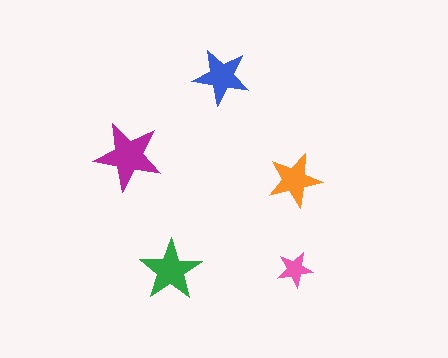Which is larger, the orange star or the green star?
The green one.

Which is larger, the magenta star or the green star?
The magenta one.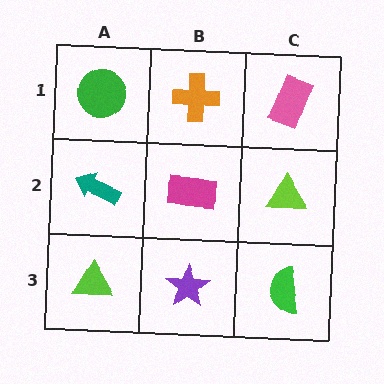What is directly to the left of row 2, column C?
A magenta rectangle.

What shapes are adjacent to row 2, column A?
A green circle (row 1, column A), a lime triangle (row 3, column A), a magenta rectangle (row 2, column B).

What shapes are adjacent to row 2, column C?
A pink rectangle (row 1, column C), a green semicircle (row 3, column C), a magenta rectangle (row 2, column B).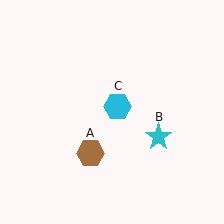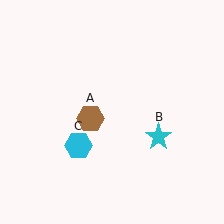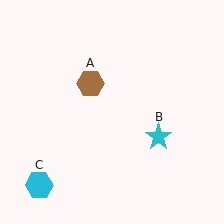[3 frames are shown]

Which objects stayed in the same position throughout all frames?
Cyan star (object B) remained stationary.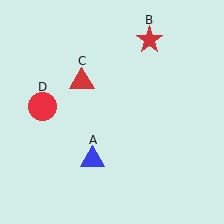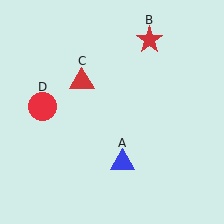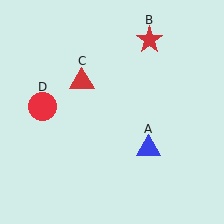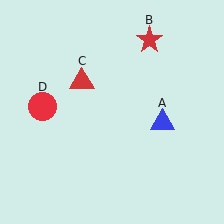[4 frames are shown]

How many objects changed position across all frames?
1 object changed position: blue triangle (object A).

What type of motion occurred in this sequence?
The blue triangle (object A) rotated counterclockwise around the center of the scene.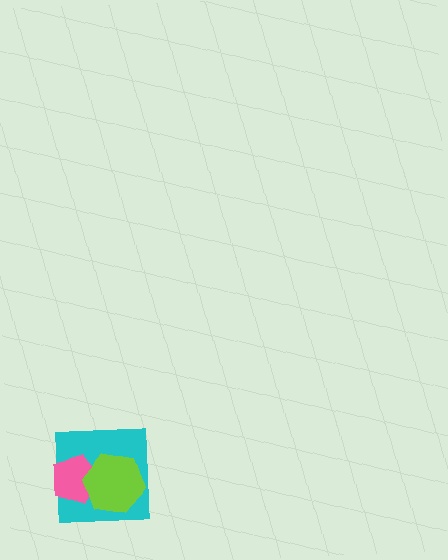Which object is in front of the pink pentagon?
The lime hexagon is in front of the pink pentagon.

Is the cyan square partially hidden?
Yes, it is partially covered by another shape.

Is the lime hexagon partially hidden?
No, no other shape covers it.